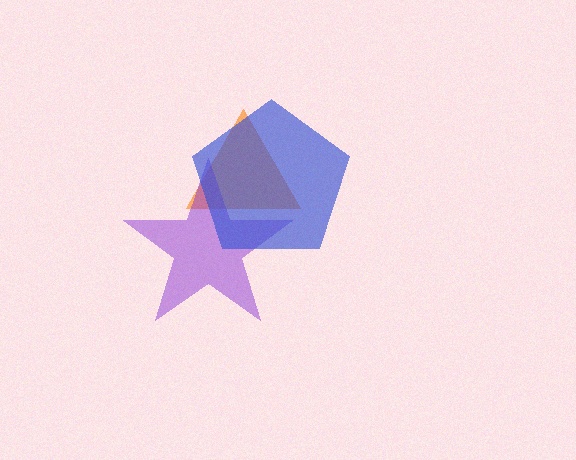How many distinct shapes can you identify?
There are 3 distinct shapes: an orange triangle, a purple star, a blue pentagon.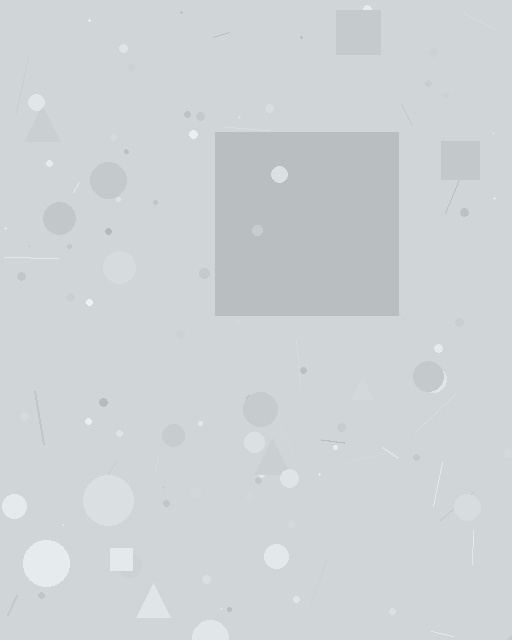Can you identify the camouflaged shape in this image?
The camouflaged shape is a square.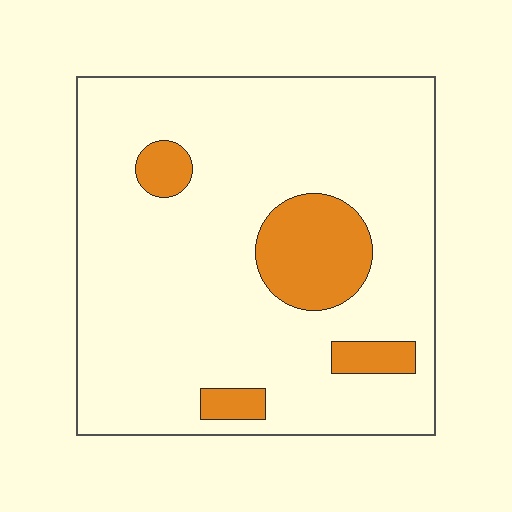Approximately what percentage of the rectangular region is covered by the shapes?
Approximately 15%.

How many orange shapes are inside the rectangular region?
4.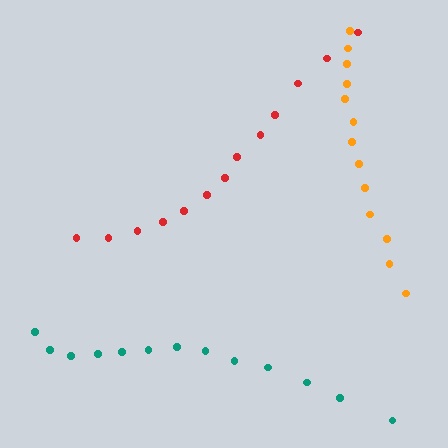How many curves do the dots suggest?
There are 3 distinct paths.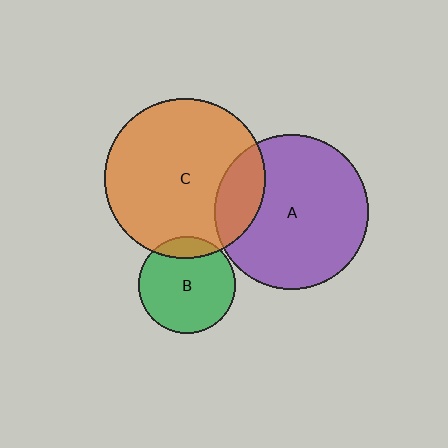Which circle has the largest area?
Circle C (orange).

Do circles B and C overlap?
Yes.